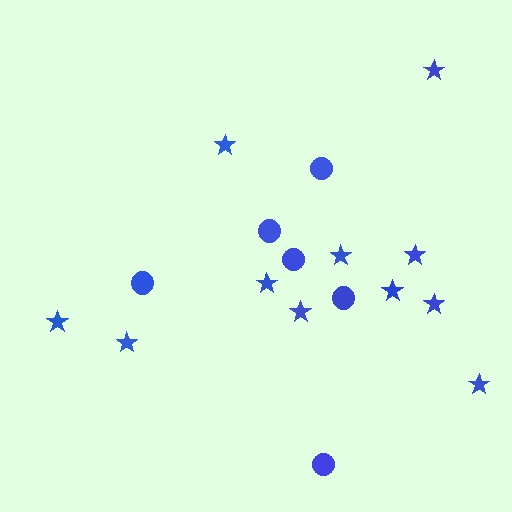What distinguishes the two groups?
There are 2 groups: one group of stars (11) and one group of circles (6).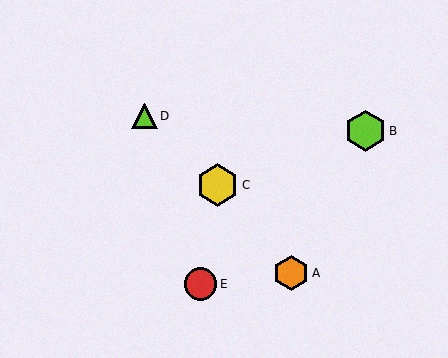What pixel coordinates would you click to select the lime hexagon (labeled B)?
Click at (366, 131) to select the lime hexagon B.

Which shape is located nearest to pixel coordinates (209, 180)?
The yellow hexagon (labeled C) at (217, 185) is nearest to that location.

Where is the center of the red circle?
The center of the red circle is at (201, 284).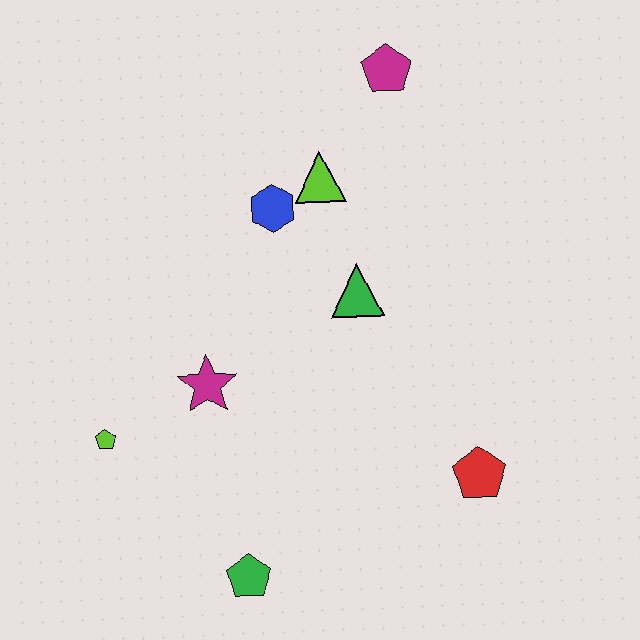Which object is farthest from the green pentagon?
The magenta pentagon is farthest from the green pentagon.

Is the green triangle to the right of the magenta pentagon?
No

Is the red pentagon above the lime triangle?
No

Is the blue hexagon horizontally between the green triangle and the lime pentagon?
Yes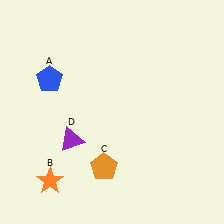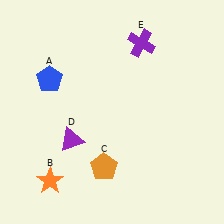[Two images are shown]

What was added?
A purple cross (E) was added in Image 2.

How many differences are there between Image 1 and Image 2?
There is 1 difference between the two images.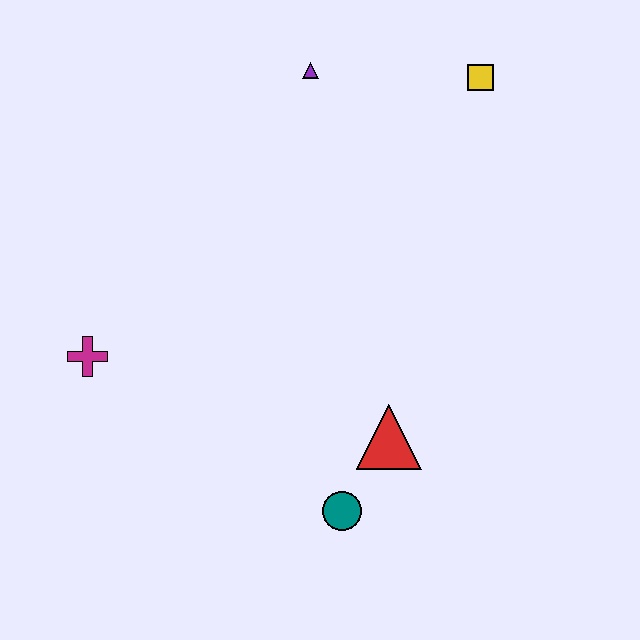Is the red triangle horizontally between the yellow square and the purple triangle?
Yes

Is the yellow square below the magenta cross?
No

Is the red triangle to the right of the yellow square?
No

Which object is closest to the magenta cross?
The teal circle is closest to the magenta cross.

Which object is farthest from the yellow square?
The magenta cross is farthest from the yellow square.